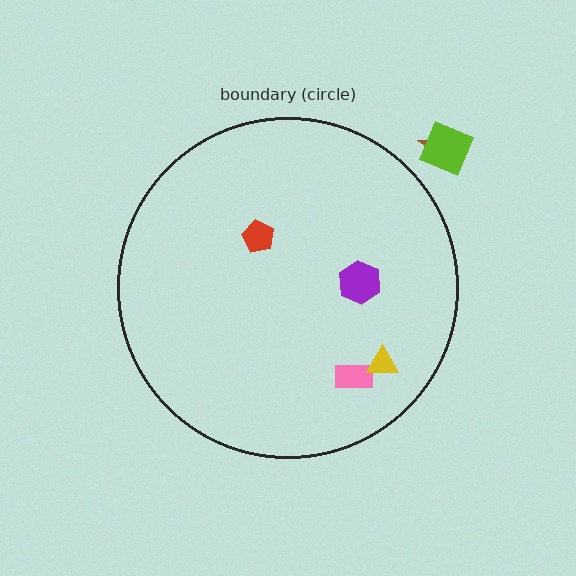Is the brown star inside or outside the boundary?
Outside.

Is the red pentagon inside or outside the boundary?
Inside.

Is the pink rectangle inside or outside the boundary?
Inside.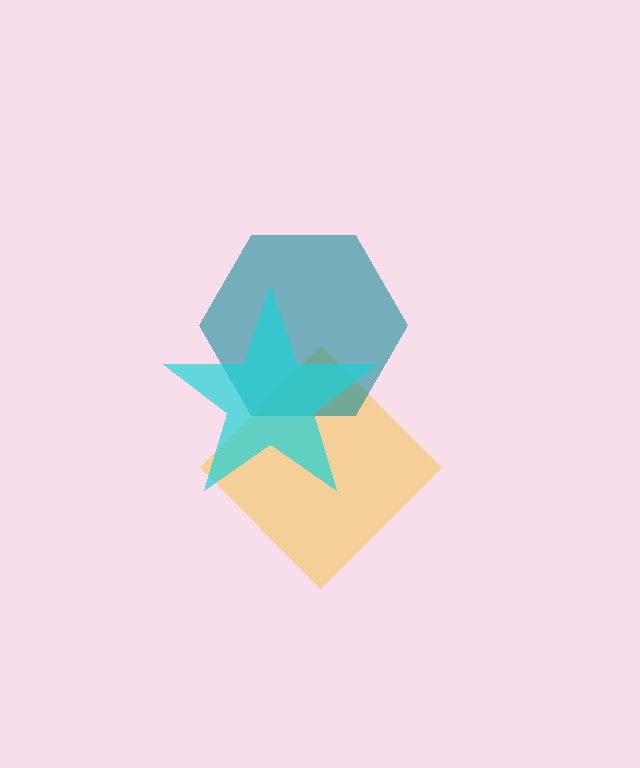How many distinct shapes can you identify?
There are 3 distinct shapes: a yellow diamond, a teal hexagon, a cyan star.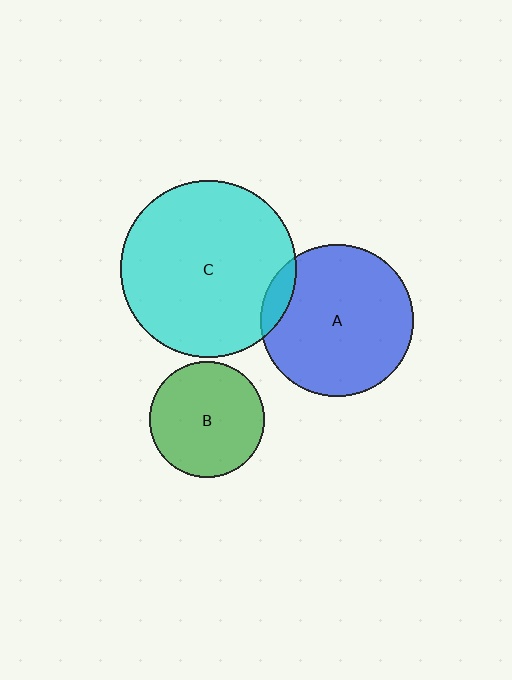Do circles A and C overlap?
Yes.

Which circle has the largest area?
Circle C (cyan).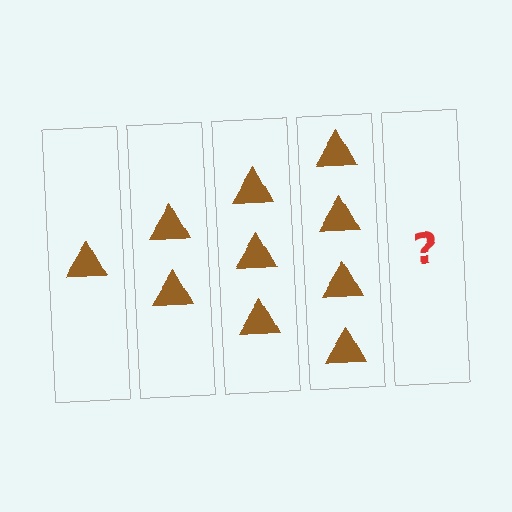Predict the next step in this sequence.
The next step is 5 triangles.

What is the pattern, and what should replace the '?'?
The pattern is that each step adds one more triangle. The '?' should be 5 triangles.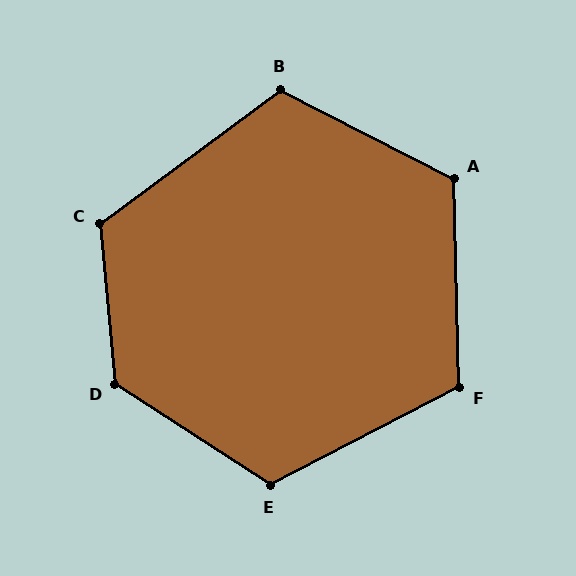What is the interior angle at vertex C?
Approximately 122 degrees (obtuse).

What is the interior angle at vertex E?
Approximately 120 degrees (obtuse).